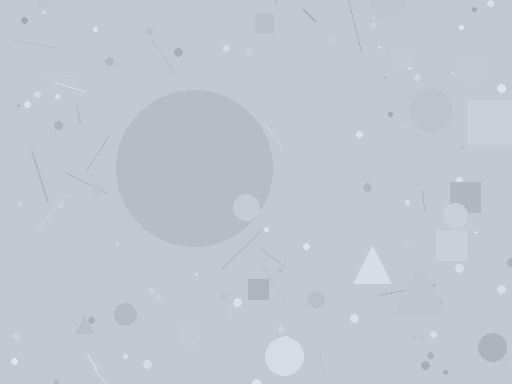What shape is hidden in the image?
A circle is hidden in the image.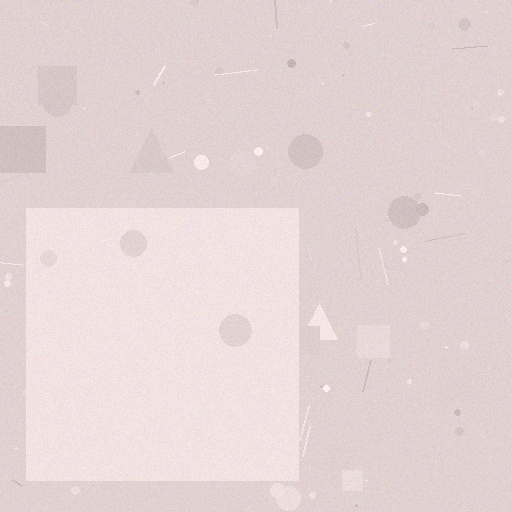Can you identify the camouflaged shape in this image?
The camouflaged shape is a square.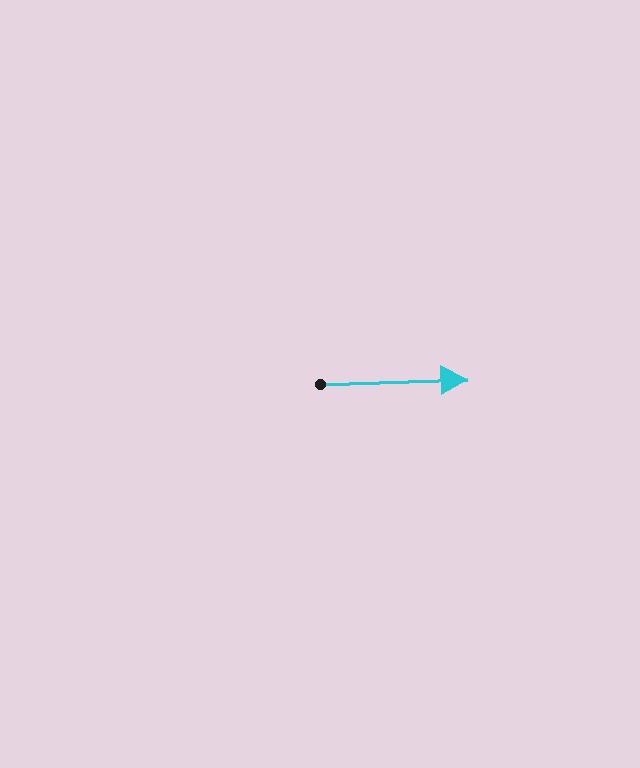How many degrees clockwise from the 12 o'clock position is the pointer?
Approximately 88 degrees.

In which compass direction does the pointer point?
East.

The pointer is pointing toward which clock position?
Roughly 3 o'clock.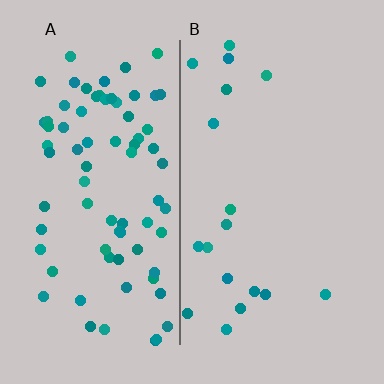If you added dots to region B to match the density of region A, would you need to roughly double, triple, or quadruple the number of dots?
Approximately quadruple.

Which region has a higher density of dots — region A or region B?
A (the left).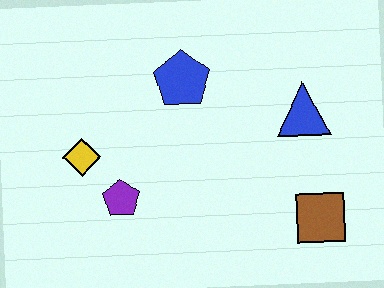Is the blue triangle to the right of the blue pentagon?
Yes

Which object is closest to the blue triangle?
The brown square is closest to the blue triangle.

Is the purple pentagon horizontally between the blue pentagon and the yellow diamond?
Yes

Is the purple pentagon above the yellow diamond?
No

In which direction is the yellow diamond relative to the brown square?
The yellow diamond is to the left of the brown square.